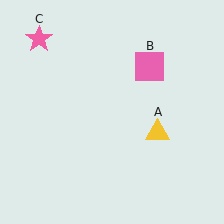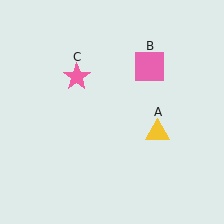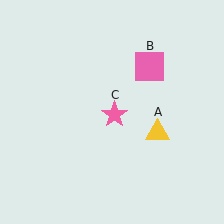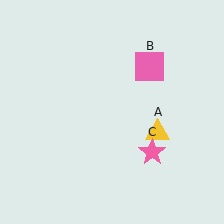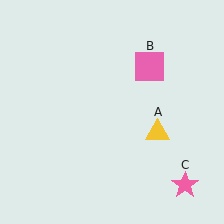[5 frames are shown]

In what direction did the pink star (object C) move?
The pink star (object C) moved down and to the right.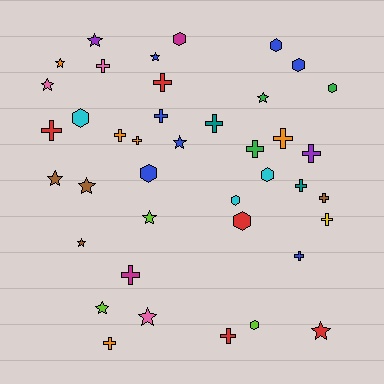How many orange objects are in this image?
There are 5 orange objects.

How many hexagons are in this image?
There are 10 hexagons.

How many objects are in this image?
There are 40 objects.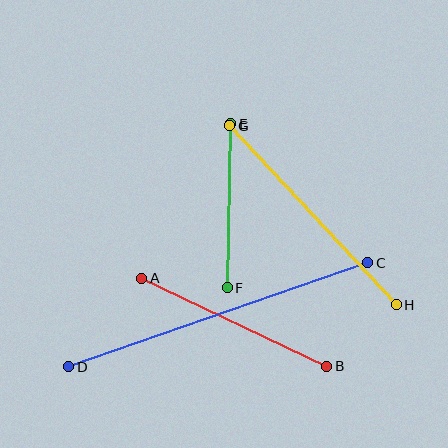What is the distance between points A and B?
The distance is approximately 205 pixels.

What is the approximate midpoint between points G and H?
The midpoint is at approximately (313, 215) pixels.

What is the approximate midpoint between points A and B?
The midpoint is at approximately (234, 322) pixels.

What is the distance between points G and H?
The distance is approximately 245 pixels.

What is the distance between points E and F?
The distance is approximately 164 pixels.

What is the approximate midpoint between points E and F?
The midpoint is at approximately (229, 206) pixels.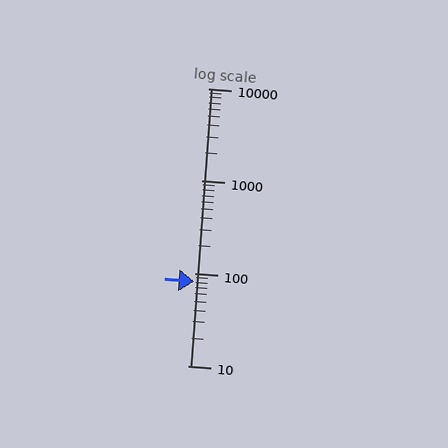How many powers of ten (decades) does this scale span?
The scale spans 3 decades, from 10 to 10000.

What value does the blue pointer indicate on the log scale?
The pointer indicates approximately 81.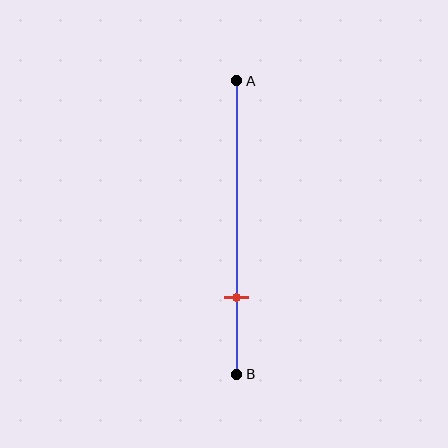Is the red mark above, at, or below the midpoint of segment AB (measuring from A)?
The red mark is below the midpoint of segment AB.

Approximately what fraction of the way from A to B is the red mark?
The red mark is approximately 75% of the way from A to B.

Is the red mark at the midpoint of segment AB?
No, the mark is at about 75% from A, not at the 50% midpoint.